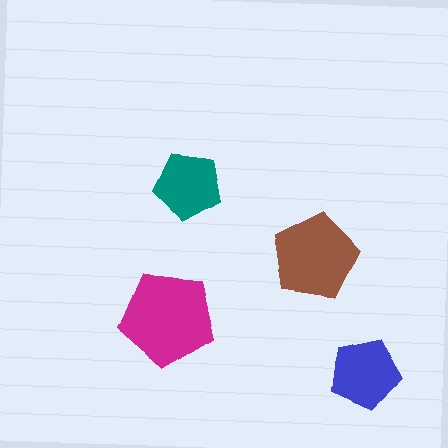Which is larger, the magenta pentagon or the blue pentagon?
The magenta one.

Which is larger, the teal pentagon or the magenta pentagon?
The magenta one.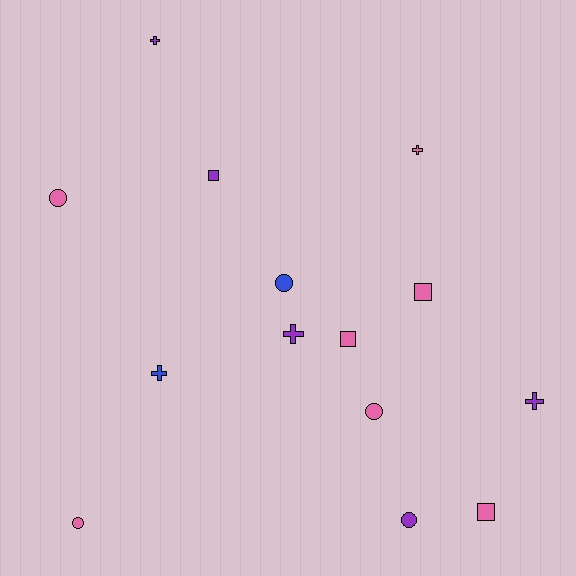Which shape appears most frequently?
Circle, with 5 objects.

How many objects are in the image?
There are 14 objects.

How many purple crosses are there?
There are 3 purple crosses.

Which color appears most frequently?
Pink, with 7 objects.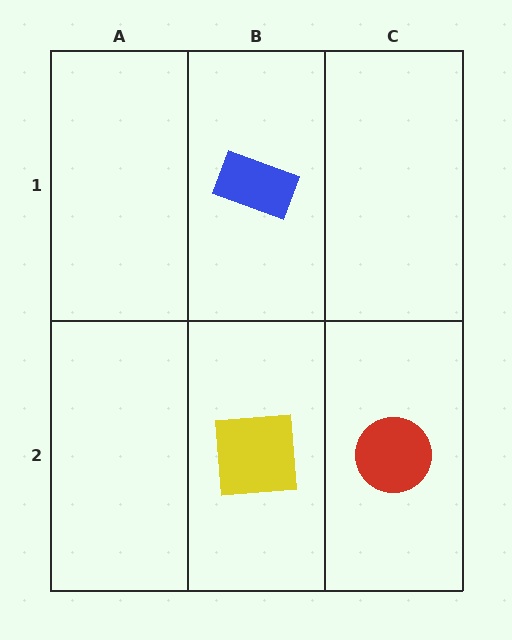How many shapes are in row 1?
1 shape.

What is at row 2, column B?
A yellow square.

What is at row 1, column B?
A blue rectangle.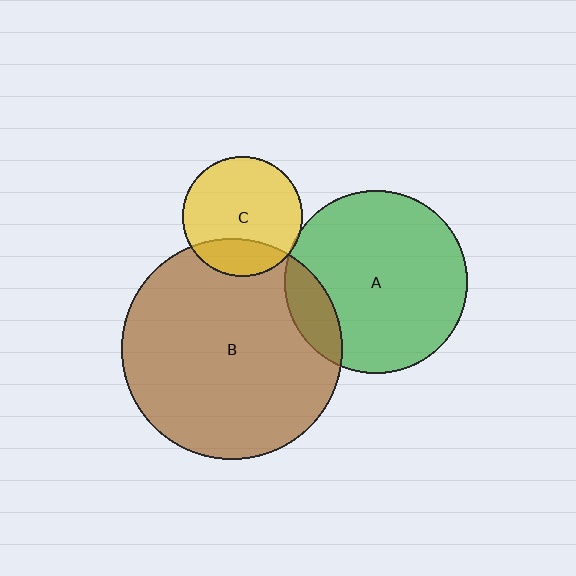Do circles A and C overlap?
Yes.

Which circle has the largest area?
Circle B (brown).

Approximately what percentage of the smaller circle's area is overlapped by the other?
Approximately 5%.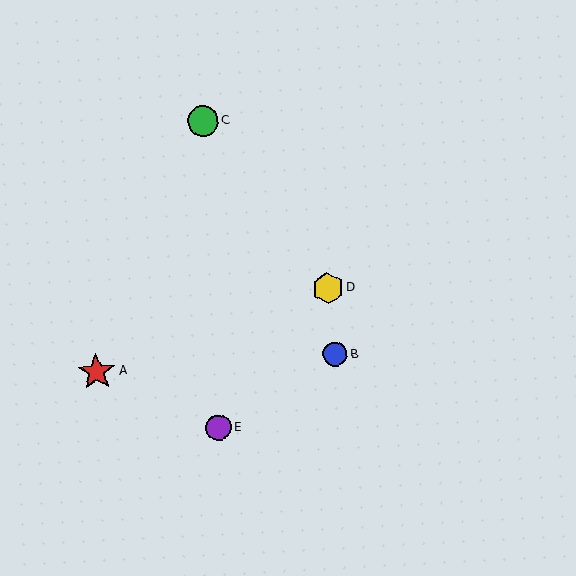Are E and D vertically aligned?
No, E is at x≈219 and D is at x≈328.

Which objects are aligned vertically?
Objects C, E are aligned vertically.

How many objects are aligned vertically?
2 objects (C, E) are aligned vertically.